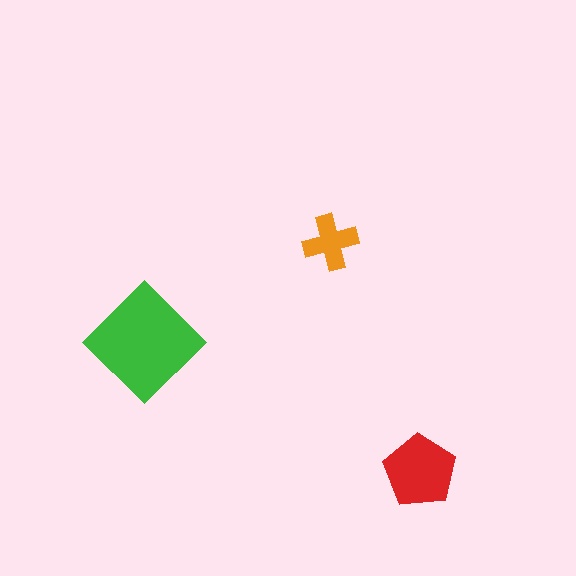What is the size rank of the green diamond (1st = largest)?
1st.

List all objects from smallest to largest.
The orange cross, the red pentagon, the green diamond.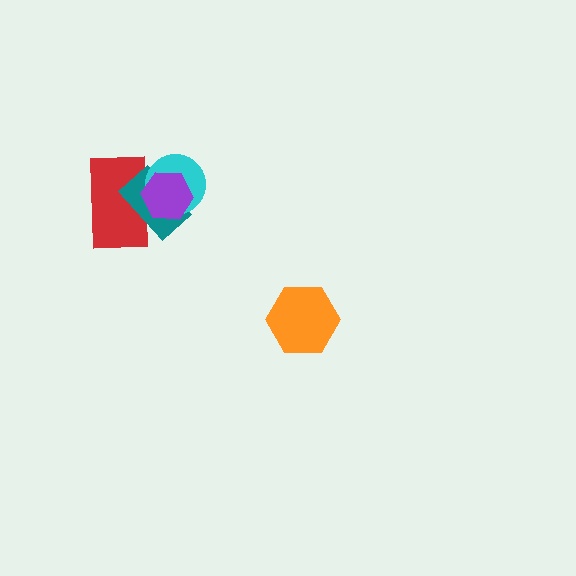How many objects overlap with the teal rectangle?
3 objects overlap with the teal rectangle.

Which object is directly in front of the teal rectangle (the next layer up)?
The cyan circle is directly in front of the teal rectangle.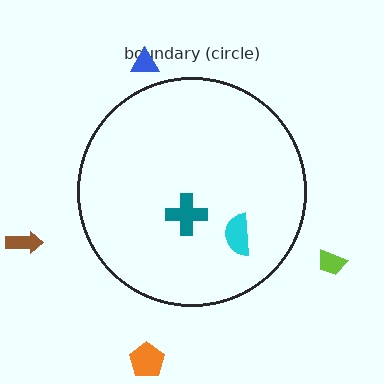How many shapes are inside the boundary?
2 inside, 4 outside.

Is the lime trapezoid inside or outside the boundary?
Outside.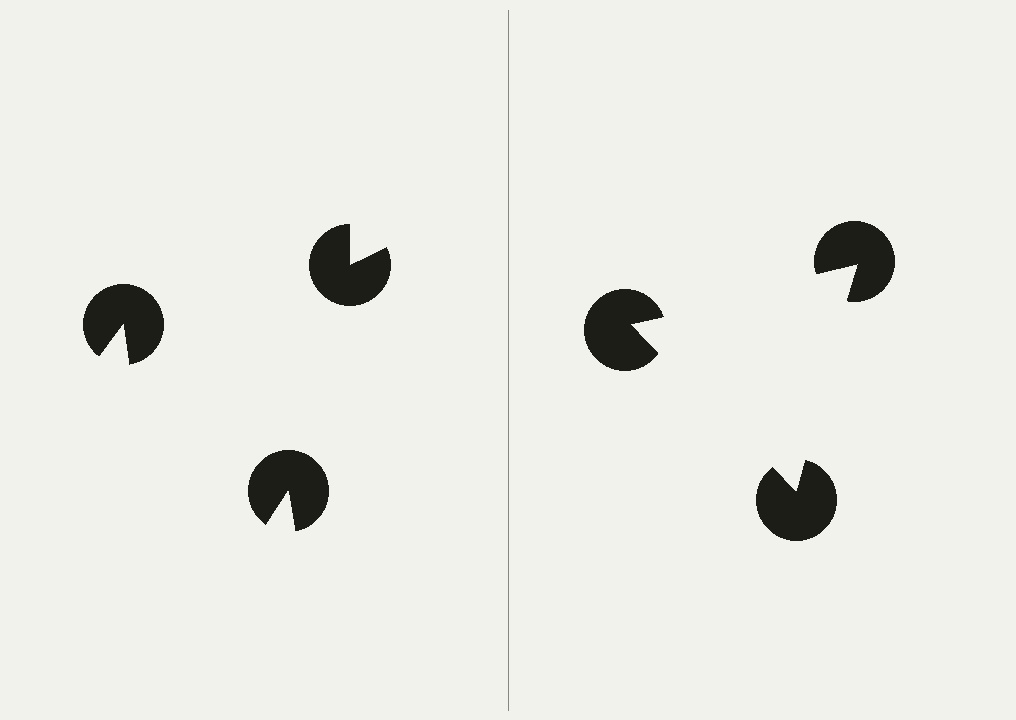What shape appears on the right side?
An illusory triangle.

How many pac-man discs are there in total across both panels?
6 — 3 on each side.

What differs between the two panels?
The pac-man discs are positioned identically on both sides; only the wedge orientations differ. On the right they align to a triangle; on the left they are misaligned.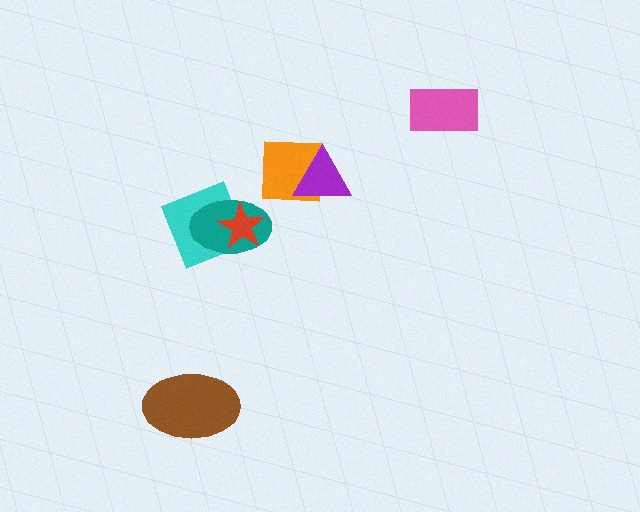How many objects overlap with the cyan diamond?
2 objects overlap with the cyan diamond.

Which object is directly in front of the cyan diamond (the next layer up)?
The teal ellipse is directly in front of the cyan diamond.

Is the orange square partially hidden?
Yes, it is partially covered by another shape.